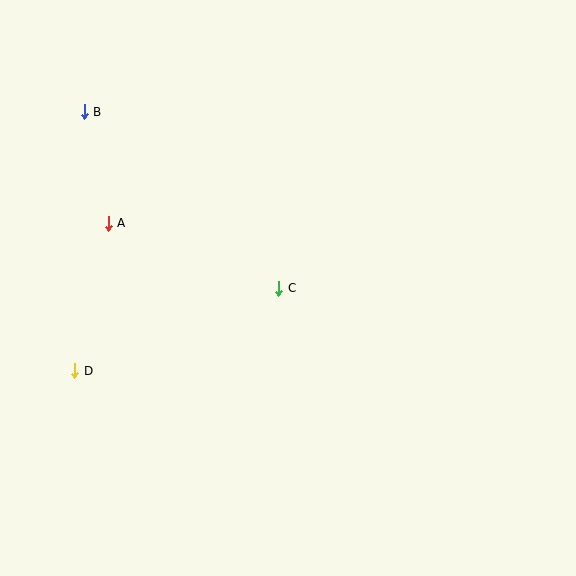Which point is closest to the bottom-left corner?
Point D is closest to the bottom-left corner.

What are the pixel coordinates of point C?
Point C is at (279, 288).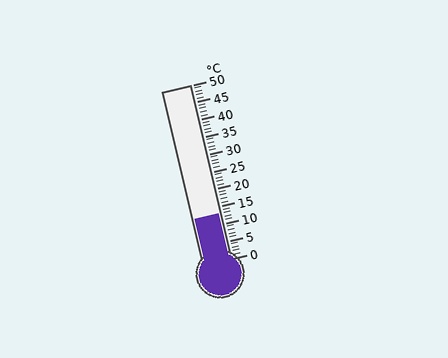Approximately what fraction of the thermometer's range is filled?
The thermometer is filled to approximately 25% of its range.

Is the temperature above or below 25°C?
The temperature is below 25°C.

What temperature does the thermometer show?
The thermometer shows approximately 13°C.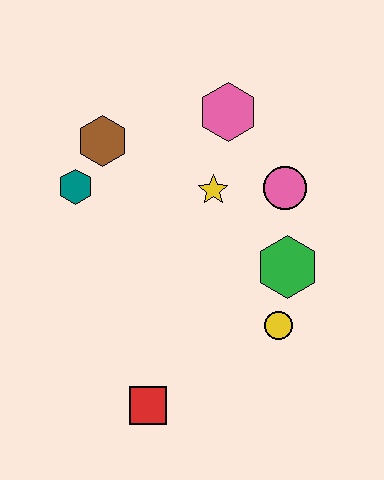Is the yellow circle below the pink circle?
Yes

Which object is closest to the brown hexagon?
The teal hexagon is closest to the brown hexagon.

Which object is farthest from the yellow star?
The red square is farthest from the yellow star.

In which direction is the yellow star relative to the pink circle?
The yellow star is to the left of the pink circle.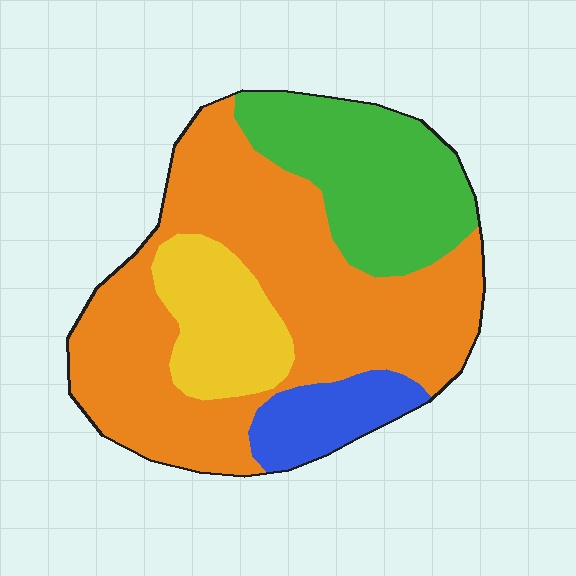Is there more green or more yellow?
Green.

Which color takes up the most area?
Orange, at roughly 55%.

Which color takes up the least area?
Blue, at roughly 10%.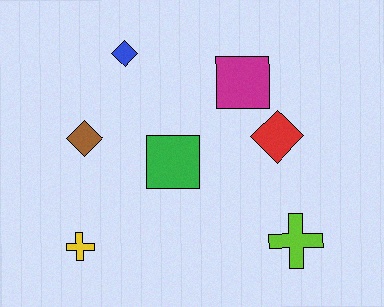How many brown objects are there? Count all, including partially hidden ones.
There is 1 brown object.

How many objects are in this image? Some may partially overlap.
There are 7 objects.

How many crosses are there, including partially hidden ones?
There are 2 crosses.